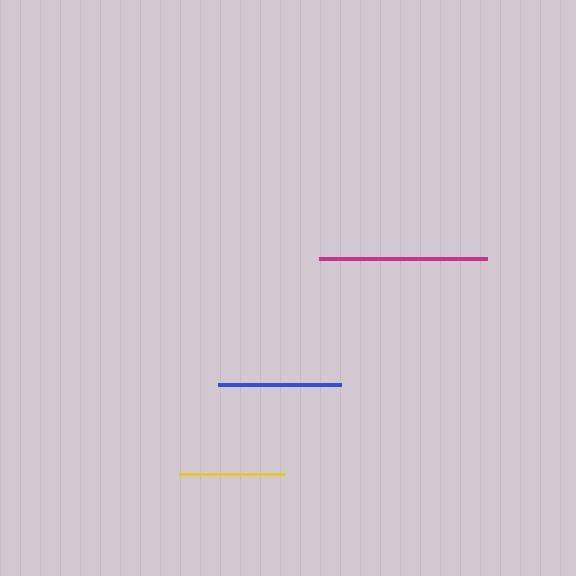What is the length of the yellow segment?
The yellow segment is approximately 106 pixels long.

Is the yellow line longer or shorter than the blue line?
The blue line is longer than the yellow line.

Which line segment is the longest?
The magenta line is the longest at approximately 168 pixels.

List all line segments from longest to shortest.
From longest to shortest: magenta, blue, yellow.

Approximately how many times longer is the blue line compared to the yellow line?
The blue line is approximately 1.2 times the length of the yellow line.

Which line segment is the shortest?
The yellow line is the shortest at approximately 106 pixels.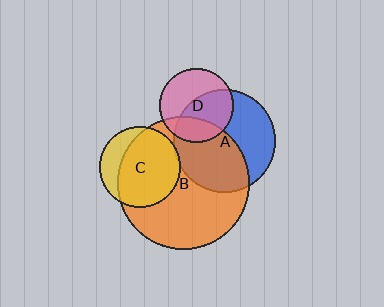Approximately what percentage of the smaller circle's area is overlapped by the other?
Approximately 50%.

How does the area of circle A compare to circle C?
Approximately 1.6 times.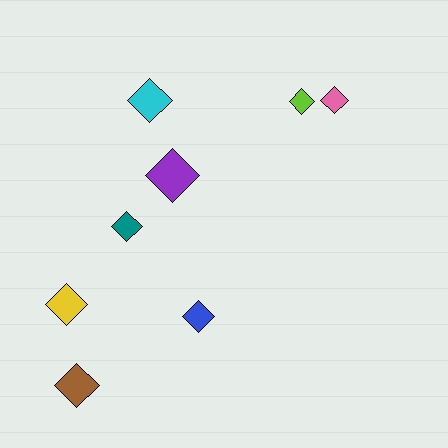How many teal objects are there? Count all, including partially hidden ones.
There is 1 teal object.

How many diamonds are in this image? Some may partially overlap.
There are 8 diamonds.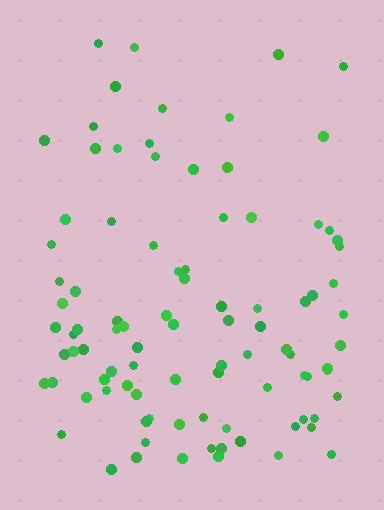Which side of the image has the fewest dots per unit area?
The top.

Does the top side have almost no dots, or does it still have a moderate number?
Still a moderate number, just noticeably fewer than the bottom.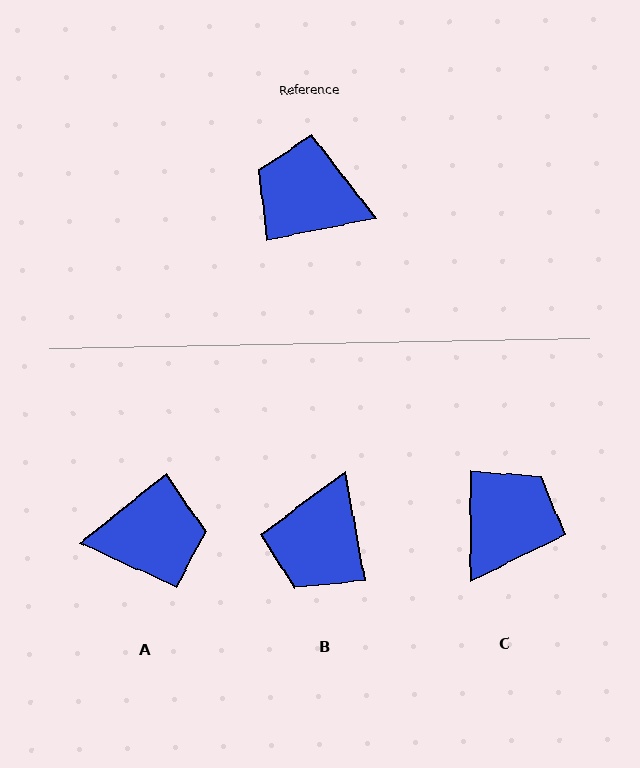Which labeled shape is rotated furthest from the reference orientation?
A, about 152 degrees away.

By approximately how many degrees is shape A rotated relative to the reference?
Approximately 152 degrees clockwise.